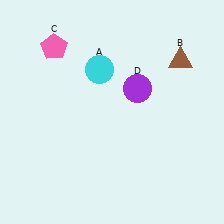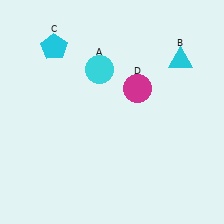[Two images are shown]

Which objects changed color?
B changed from brown to cyan. C changed from pink to cyan. D changed from purple to magenta.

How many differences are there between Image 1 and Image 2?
There are 3 differences between the two images.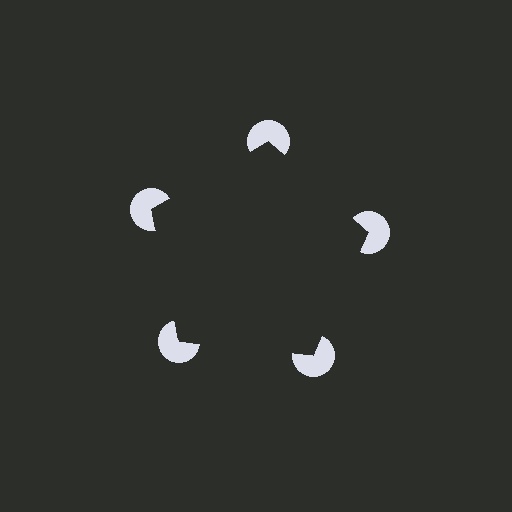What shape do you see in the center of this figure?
An illusory pentagon — its edges are inferred from the aligned wedge cuts in the pac-man discs, not physically drawn.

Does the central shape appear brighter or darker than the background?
It typically appears slightly darker than the background, even though no actual brightness change is drawn.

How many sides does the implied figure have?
5 sides.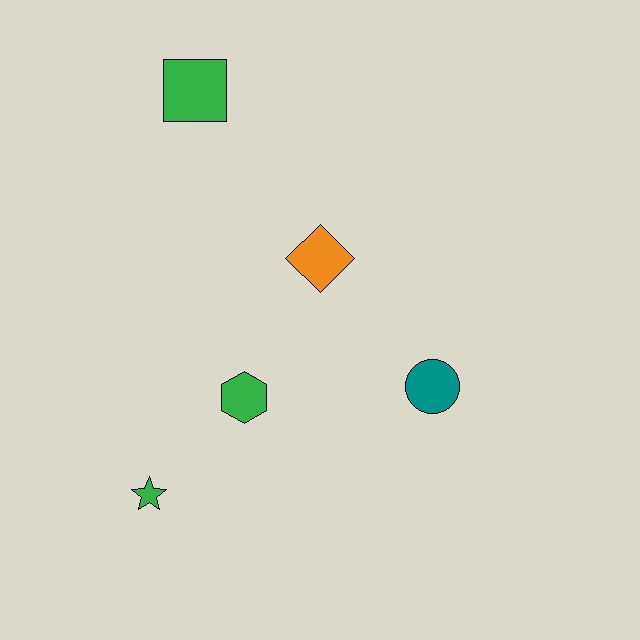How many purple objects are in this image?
There are no purple objects.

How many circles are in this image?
There is 1 circle.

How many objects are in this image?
There are 5 objects.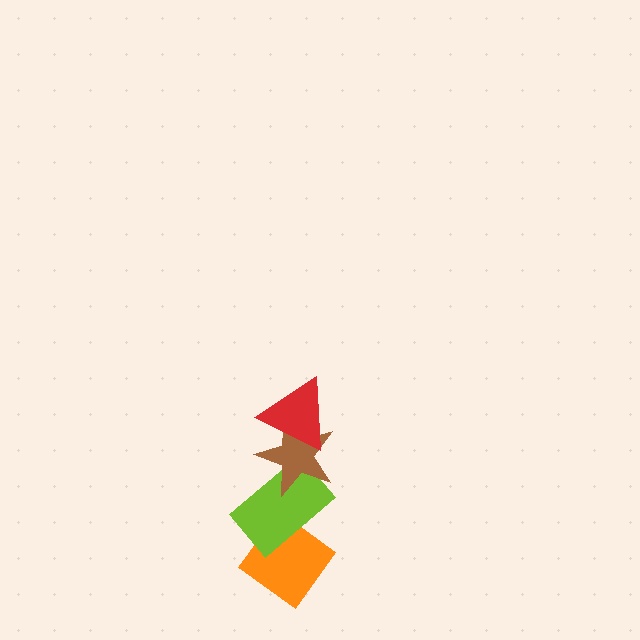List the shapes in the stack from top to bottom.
From top to bottom: the red triangle, the brown star, the lime rectangle, the orange diamond.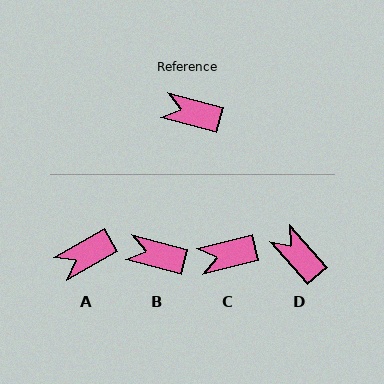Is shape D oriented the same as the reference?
No, it is off by about 34 degrees.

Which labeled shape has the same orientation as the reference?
B.